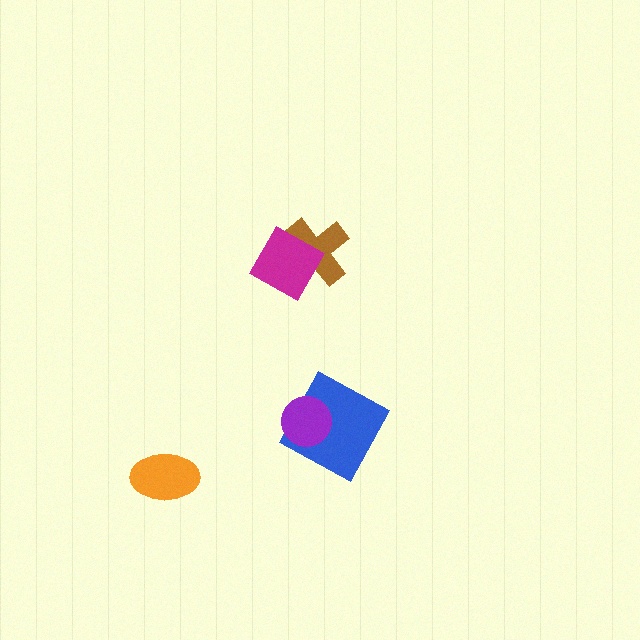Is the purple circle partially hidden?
No, no other shape covers it.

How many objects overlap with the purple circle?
1 object overlaps with the purple circle.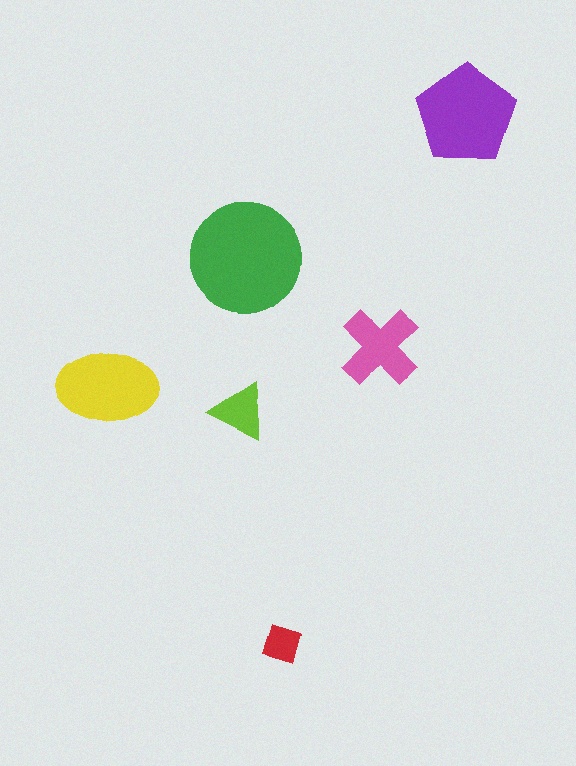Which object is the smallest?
The red square.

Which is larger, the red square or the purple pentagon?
The purple pentagon.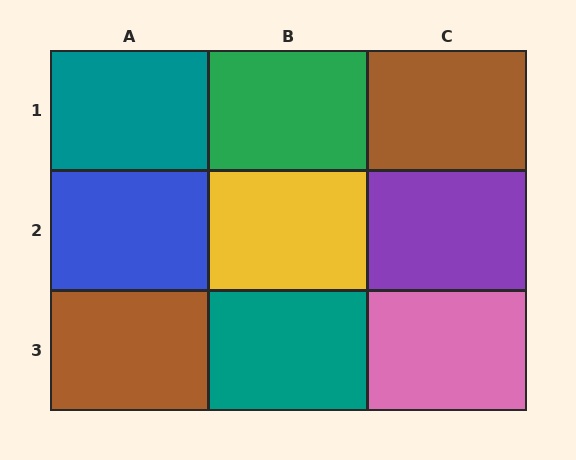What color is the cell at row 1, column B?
Green.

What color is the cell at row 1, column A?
Teal.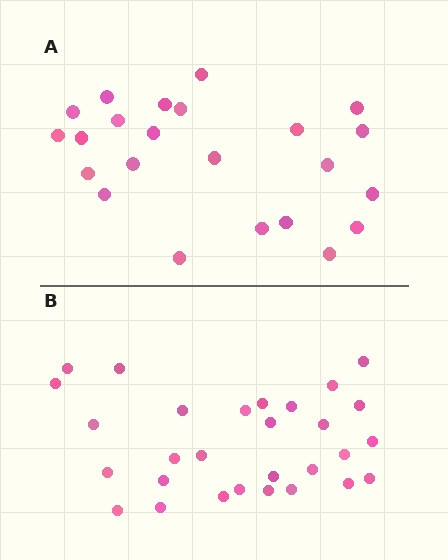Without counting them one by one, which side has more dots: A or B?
Region B (the bottom region) has more dots.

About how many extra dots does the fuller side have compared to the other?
Region B has about 6 more dots than region A.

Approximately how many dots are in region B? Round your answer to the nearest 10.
About 30 dots. (The exact count is 29, which rounds to 30.)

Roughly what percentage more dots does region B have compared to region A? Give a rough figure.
About 25% more.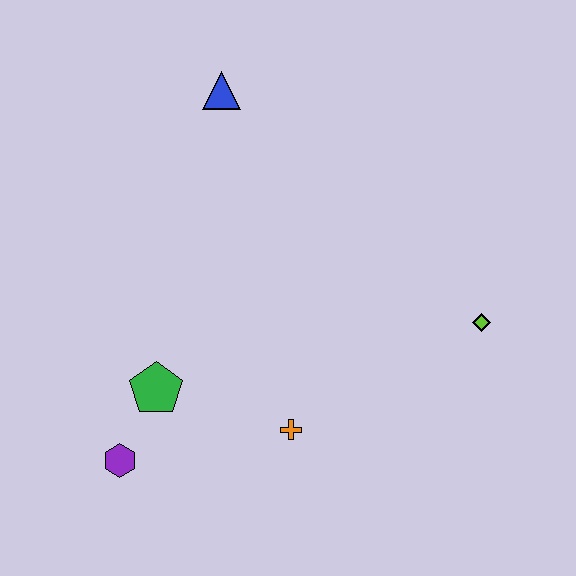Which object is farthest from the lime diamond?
The purple hexagon is farthest from the lime diamond.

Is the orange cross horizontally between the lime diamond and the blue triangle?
Yes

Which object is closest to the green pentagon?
The purple hexagon is closest to the green pentagon.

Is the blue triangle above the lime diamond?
Yes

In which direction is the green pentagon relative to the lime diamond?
The green pentagon is to the left of the lime diamond.